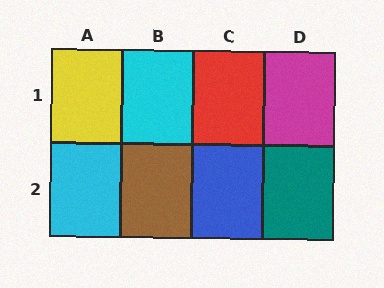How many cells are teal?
1 cell is teal.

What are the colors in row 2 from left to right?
Cyan, brown, blue, teal.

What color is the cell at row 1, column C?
Red.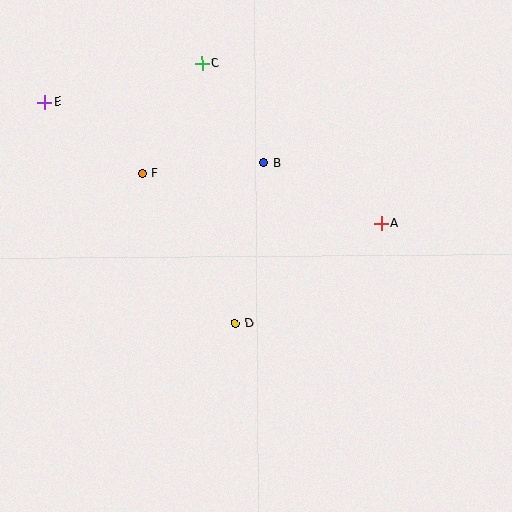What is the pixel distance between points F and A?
The distance between F and A is 244 pixels.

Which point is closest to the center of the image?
Point D at (235, 323) is closest to the center.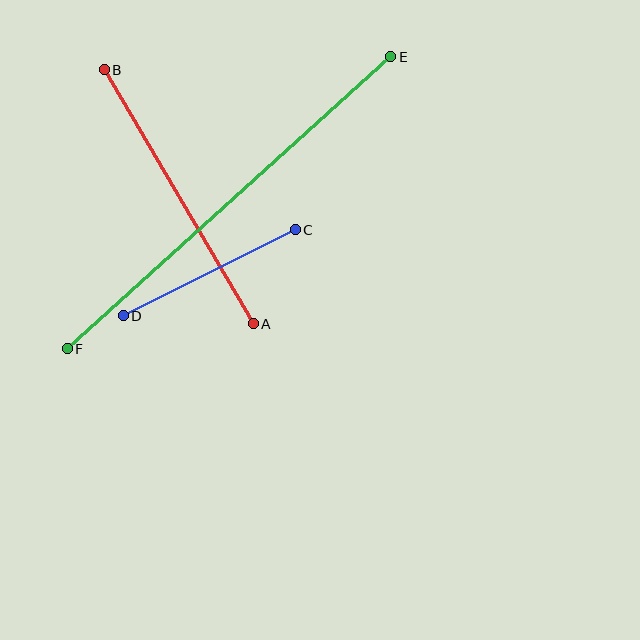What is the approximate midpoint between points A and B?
The midpoint is at approximately (179, 197) pixels.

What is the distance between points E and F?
The distance is approximately 436 pixels.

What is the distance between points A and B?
The distance is approximately 295 pixels.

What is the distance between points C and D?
The distance is approximately 193 pixels.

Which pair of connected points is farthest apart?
Points E and F are farthest apart.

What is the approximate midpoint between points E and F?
The midpoint is at approximately (229, 203) pixels.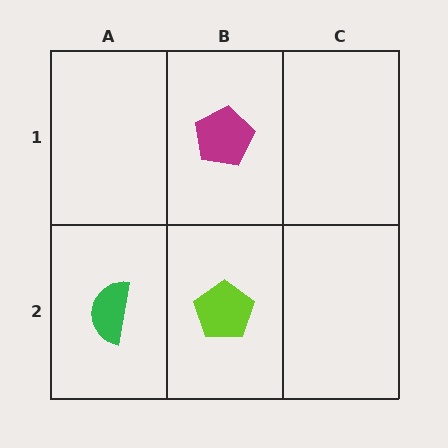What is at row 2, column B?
A lime pentagon.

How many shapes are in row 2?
2 shapes.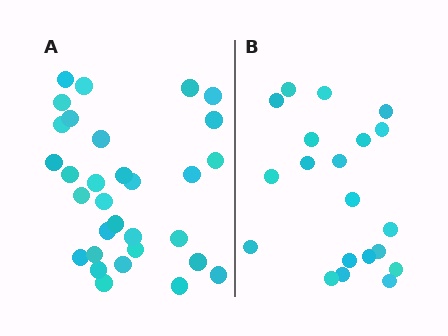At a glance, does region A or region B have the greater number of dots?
Region A (the left region) has more dots.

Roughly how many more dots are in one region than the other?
Region A has roughly 12 or so more dots than region B.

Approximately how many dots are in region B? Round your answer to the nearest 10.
About 20 dots.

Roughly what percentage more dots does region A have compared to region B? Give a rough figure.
About 55% more.